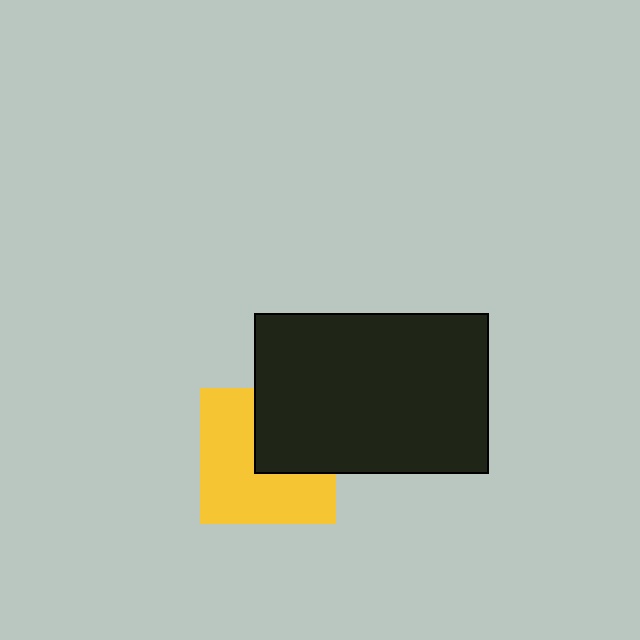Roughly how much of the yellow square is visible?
About half of it is visible (roughly 62%).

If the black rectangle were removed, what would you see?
You would see the complete yellow square.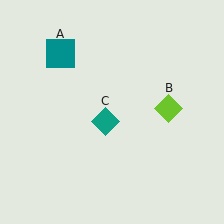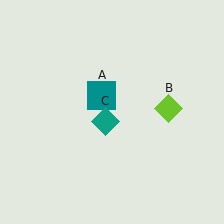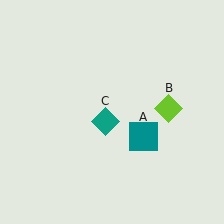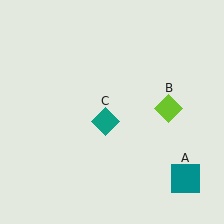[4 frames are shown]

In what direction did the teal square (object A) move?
The teal square (object A) moved down and to the right.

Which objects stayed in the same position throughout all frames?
Lime diamond (object B) and teal diamond (object C) remained stationary.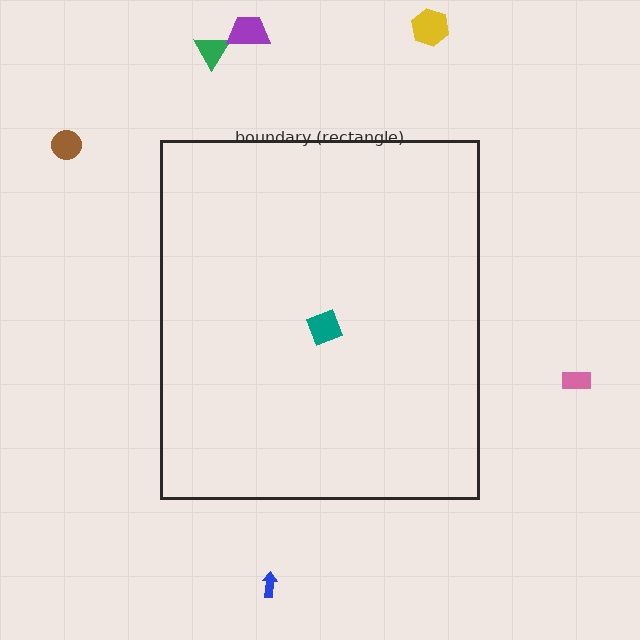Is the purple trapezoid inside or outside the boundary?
Outside.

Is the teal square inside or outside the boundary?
Inside.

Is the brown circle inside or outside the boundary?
Outside.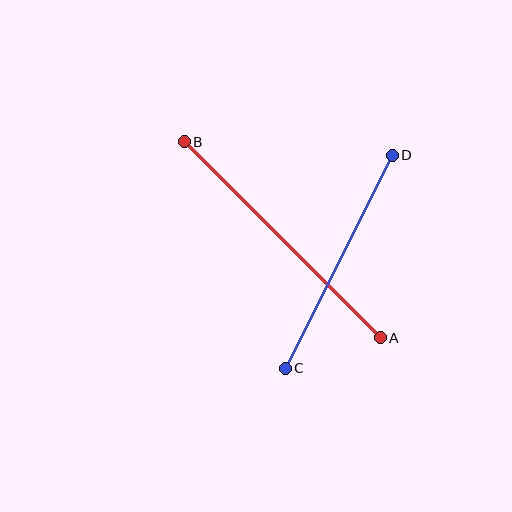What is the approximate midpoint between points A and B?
The midpoint is at approximately (282, 240) pixels.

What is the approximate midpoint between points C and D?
The midpoint is at approximately (339, 262) pixels.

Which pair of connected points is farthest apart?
Points A and B are farthest apart.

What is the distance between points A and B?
The distance is approximately 277 pixels.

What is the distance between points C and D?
The distance is approximately 239 pixels.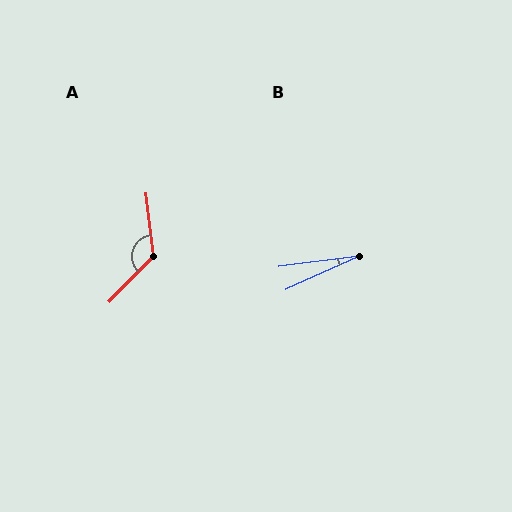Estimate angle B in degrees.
Approximately 17 degrees.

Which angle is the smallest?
B, at approximately 17 degrees.